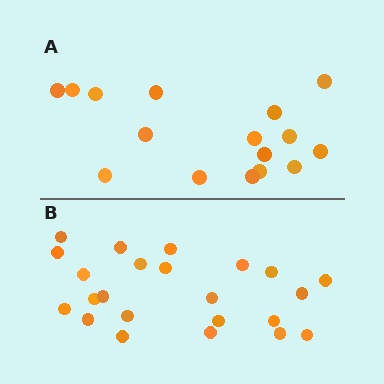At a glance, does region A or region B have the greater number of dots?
Region B (the bottom region) has more dots.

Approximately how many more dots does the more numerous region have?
Region B has roughly 8 or so more dots than region A.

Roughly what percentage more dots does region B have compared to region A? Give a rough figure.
About 45% more.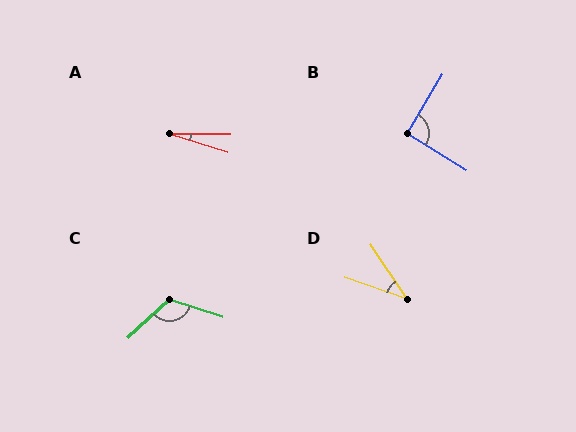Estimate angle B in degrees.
Approximately 91 degrees.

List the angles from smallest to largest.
A (17°), D (38°), B (91°), C (120°).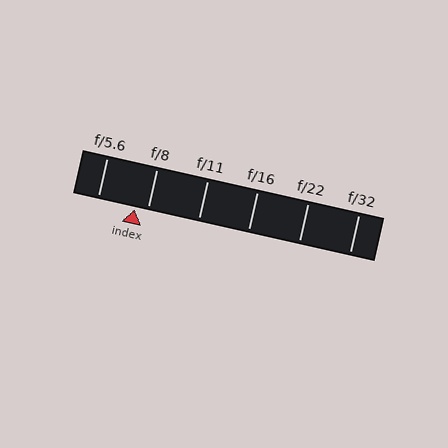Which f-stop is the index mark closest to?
The index mark is closest to f/8.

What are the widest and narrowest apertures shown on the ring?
The widest aperture shown is f/5.6 and the narrowest is f/32.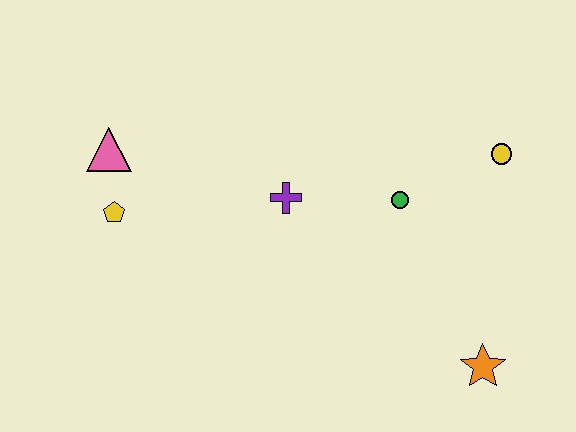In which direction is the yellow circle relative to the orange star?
The yellow circle is above the orange star.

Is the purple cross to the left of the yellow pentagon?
No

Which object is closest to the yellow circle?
The green circle is closest to the yellow circle.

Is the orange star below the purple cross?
Yes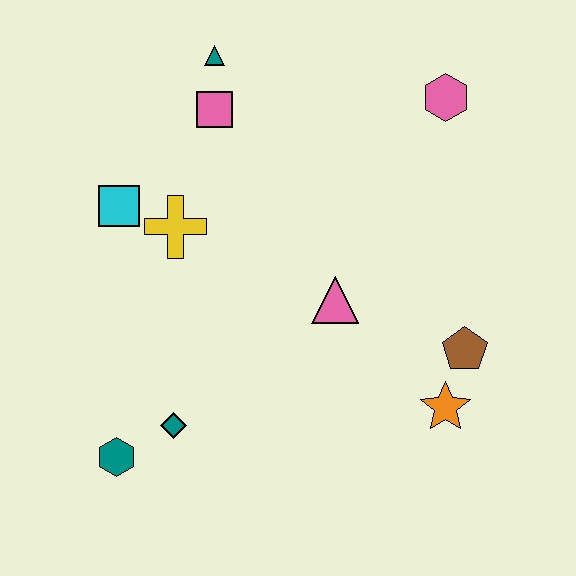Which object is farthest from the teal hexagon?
The pink hexagon is farthest from the teal hexagon.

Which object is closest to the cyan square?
The yellow cross is closest to the cyan square.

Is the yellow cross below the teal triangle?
Yes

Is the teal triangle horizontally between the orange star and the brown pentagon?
No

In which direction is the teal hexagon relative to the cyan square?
The teal hexagon is below the cyan square.